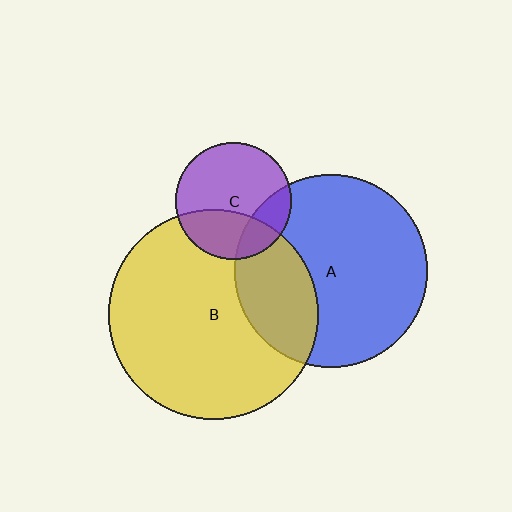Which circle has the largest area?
Circle B (yellow).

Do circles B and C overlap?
Yes.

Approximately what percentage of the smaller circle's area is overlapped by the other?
Approximately 35%.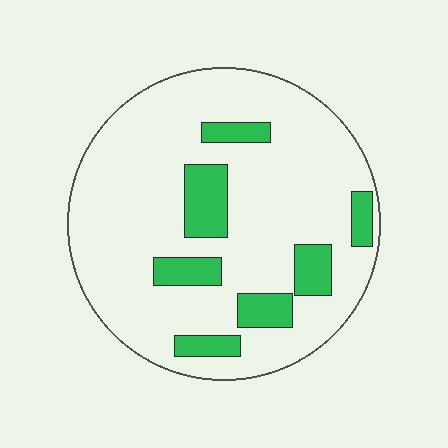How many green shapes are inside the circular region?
7.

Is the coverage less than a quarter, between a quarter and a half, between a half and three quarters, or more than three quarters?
Less than a quarter.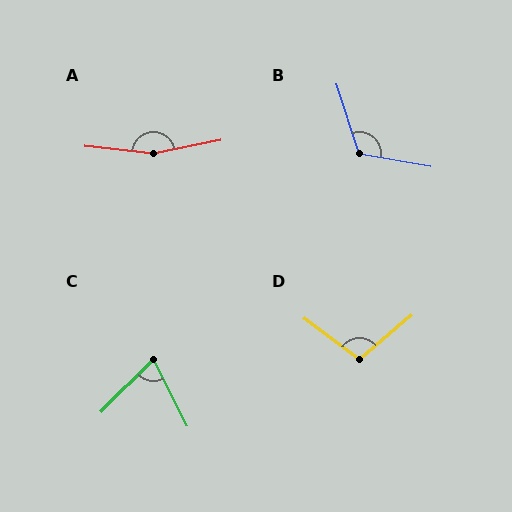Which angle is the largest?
A, at approximately 163 degrees.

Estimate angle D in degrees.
Approximately 103 degrees.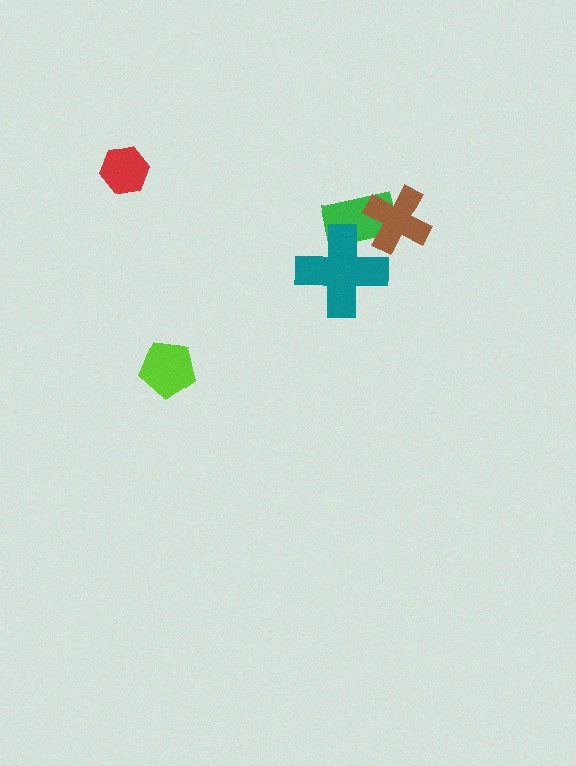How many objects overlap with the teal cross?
1 object overlaps with the teal cross.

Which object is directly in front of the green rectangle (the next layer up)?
The teal cross is directly in front of the green rectangle.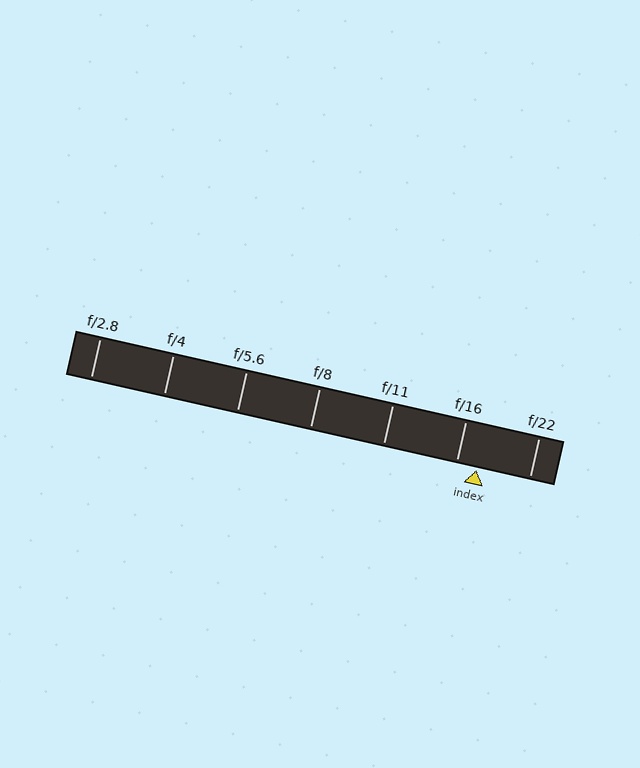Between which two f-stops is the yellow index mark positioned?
The index mark is between f/16 and f/22.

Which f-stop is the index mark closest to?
The index mark is closest to f/16.